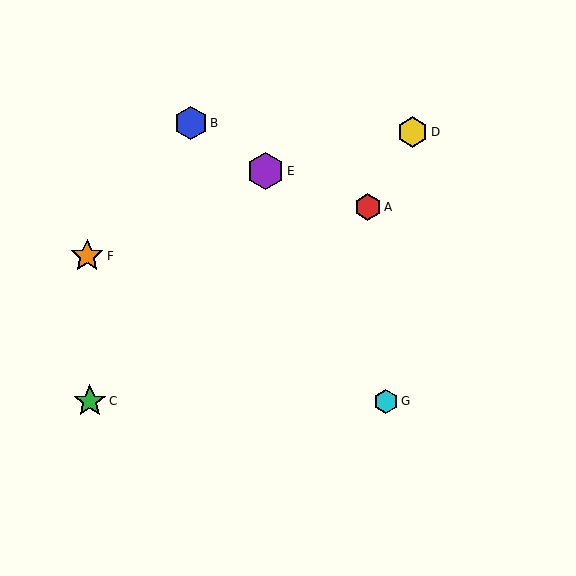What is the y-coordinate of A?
Object A is at y≈207.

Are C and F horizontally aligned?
No, C is at y≈401 and F is at y≈256.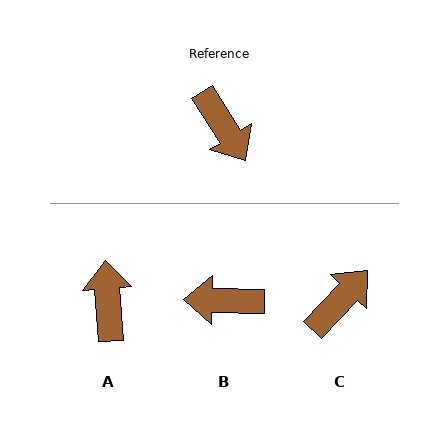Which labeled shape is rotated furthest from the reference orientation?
A, about 152 degrees away.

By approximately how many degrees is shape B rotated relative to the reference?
Approximately 123 degrees clockwise.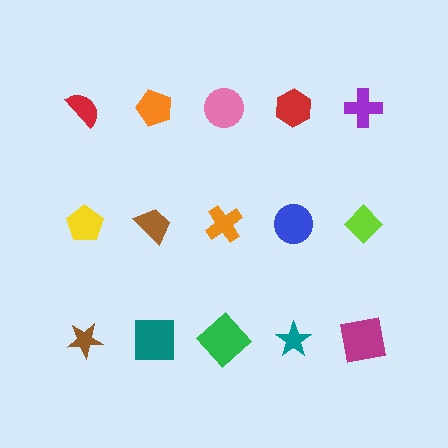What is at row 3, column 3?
A green diamond.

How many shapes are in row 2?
5 shapes.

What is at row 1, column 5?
A purple cross.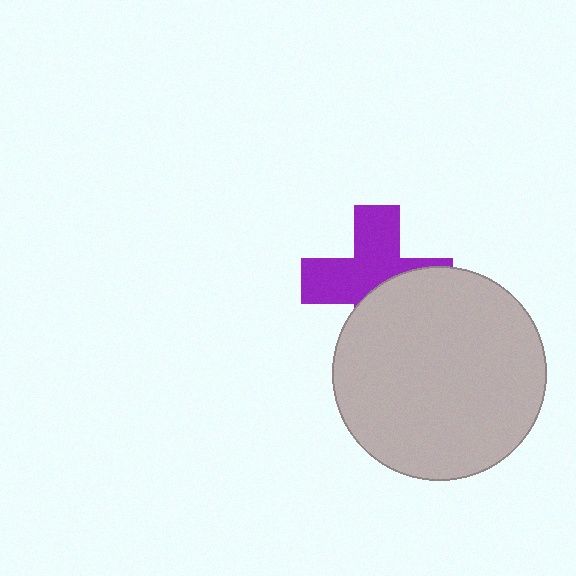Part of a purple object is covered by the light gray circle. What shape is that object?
It is a cross.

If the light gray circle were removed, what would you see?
You would see the complete purple cross.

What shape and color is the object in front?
The object in front is a light gray circle.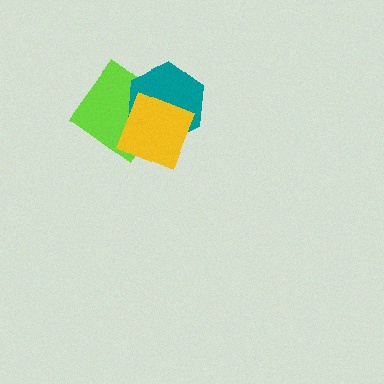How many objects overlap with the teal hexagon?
2 objects overlap with the teal hexagon.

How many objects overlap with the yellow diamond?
2 objects overlap with the yellow diamond.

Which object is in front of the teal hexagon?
The yellow diamond is in front of the teal hexagon.